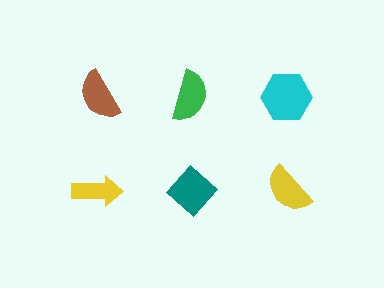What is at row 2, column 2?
A teal diamond.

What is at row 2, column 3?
A yellow semicircle.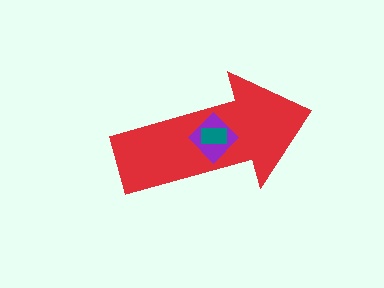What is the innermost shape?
The teal rectangle.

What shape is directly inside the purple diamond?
The teal rectangle.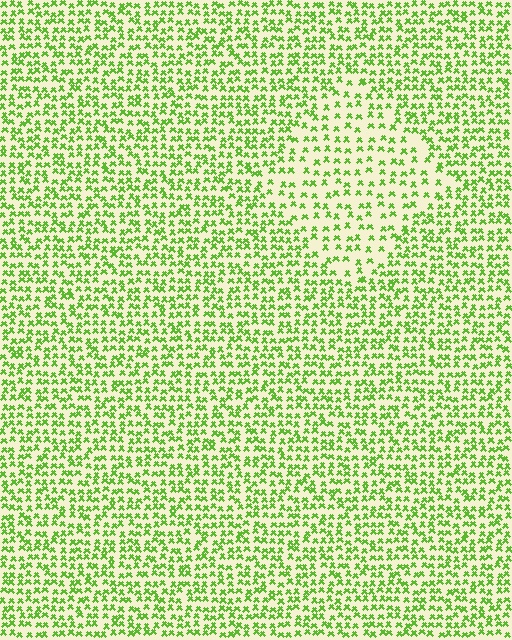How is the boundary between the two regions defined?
The boundary is defined by a change in element density (approximately 1.7x ratio). All elements are the same color, size, and shape.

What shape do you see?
I see a diamond.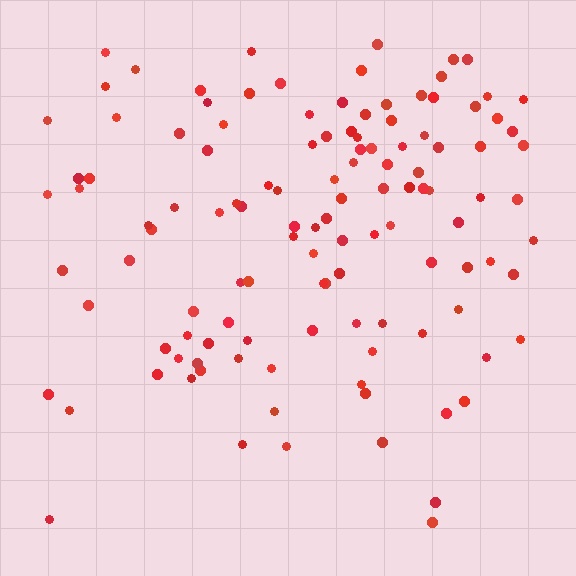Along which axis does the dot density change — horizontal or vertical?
Vertical.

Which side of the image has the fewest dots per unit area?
The bottom.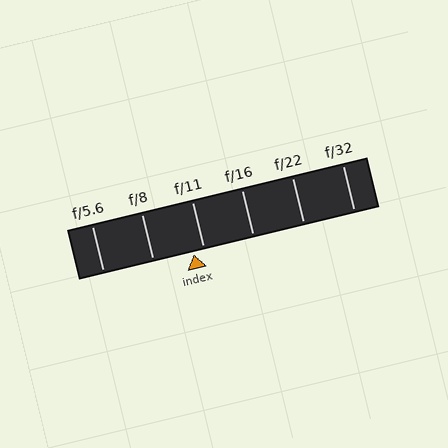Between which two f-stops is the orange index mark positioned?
The index mark is between f/8 and f/11.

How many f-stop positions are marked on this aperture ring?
There are 6 f-stop positions marked.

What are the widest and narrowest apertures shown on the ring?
The widest aperture shown is f/5.6 and the narrowest is f/32.